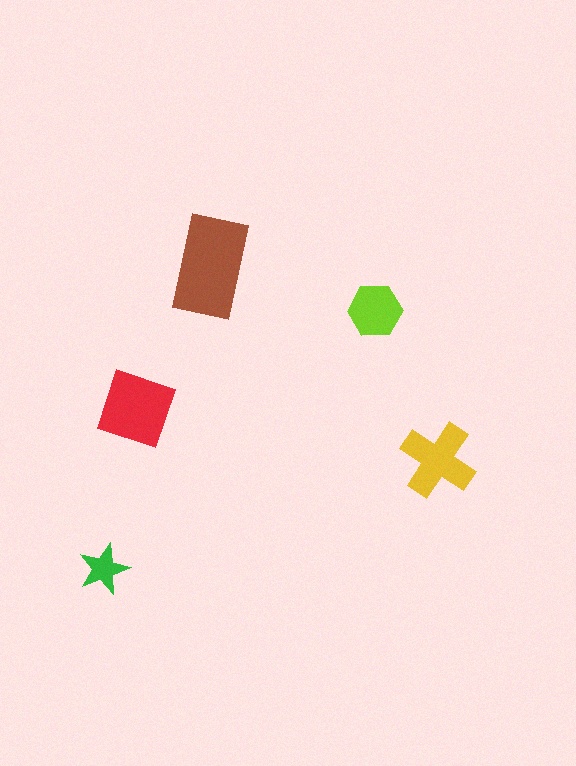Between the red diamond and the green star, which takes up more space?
The red diamond.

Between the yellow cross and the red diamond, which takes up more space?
The red diamond.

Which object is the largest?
The brown rectangle.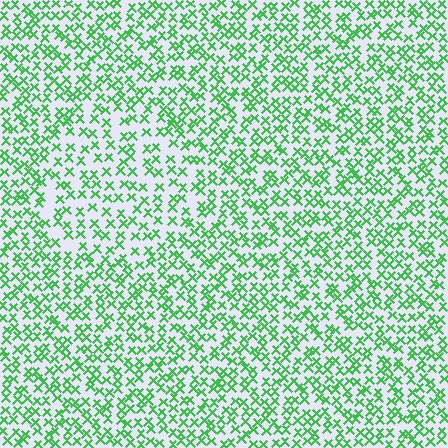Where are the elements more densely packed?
The elements are more densely packed outside the circle boundary.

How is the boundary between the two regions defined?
The boundary is defined by a change in element density (approximately 1.5x ratio). All elements are the same color, size, and shape.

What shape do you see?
I see a circle.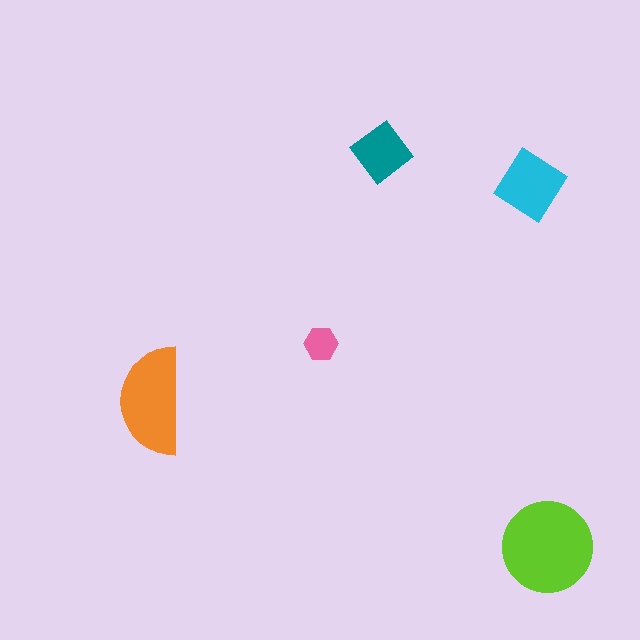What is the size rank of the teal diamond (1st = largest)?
4th.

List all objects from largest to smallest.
The lime circle, the orange semicircle, the cyan diamond, the teal diamond, the pink hexagon.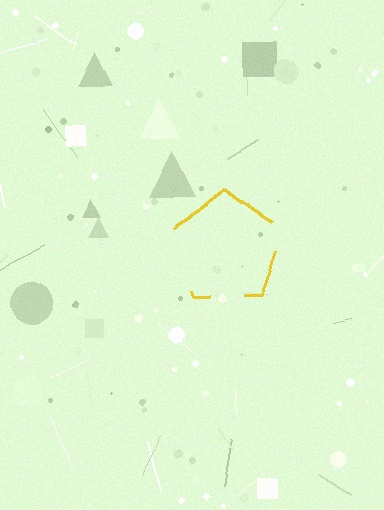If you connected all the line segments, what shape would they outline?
They would outline a pentagon.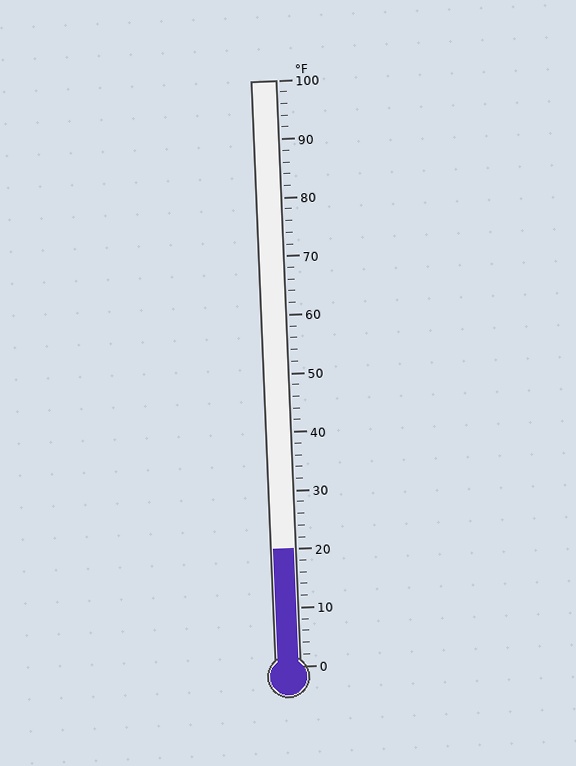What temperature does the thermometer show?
The thermometer shows approximately 20°F.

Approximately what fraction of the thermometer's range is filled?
The thermometer is filled to approximately 20% of its range.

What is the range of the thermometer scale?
The thermometer scale ranges from 0°F to 100°F.